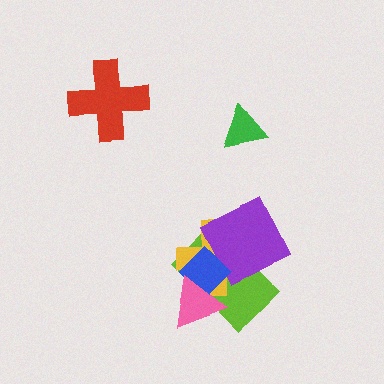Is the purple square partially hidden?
Yes, it is partially covered by another shape.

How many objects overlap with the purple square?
3 objects overlap with the purple square.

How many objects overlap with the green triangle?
0 objects overlap with the green triangle.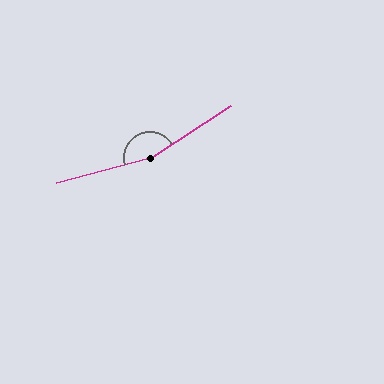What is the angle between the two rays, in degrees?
Approximately 162 degrees.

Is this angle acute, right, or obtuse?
It is obtuse.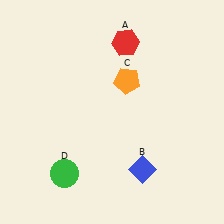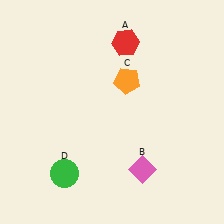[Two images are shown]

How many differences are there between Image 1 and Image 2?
There is 1 difference between the two images.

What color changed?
The diamond (B) changed from blue in Image 1 to pink in Image 2.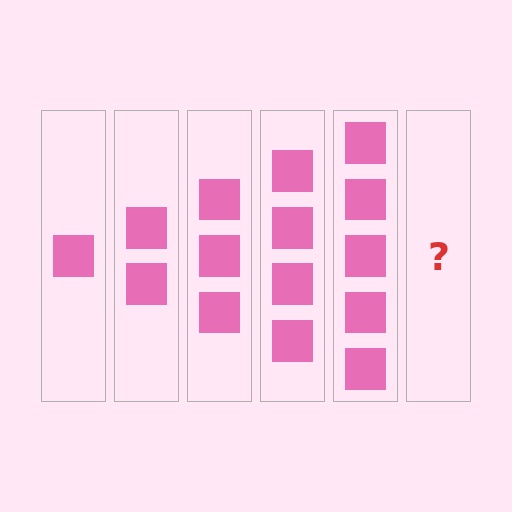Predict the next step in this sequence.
The next step is 6 squares.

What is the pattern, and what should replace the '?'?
The pattern is that each step adds one more square. The '?' should be 6 squares.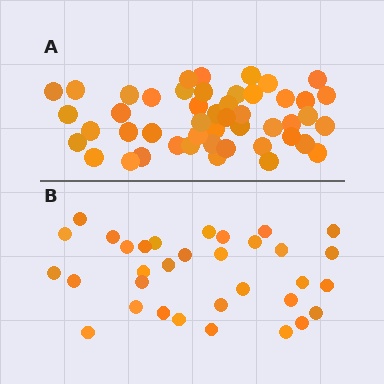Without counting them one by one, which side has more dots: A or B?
Region A (the top region) has more dots.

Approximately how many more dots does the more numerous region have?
Region A has approximately 15 more dots than region B.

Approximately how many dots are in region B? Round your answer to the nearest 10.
About 30 dots. (The exact count is 33, which rounds to 30.)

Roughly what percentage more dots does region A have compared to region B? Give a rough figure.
About 45% more.